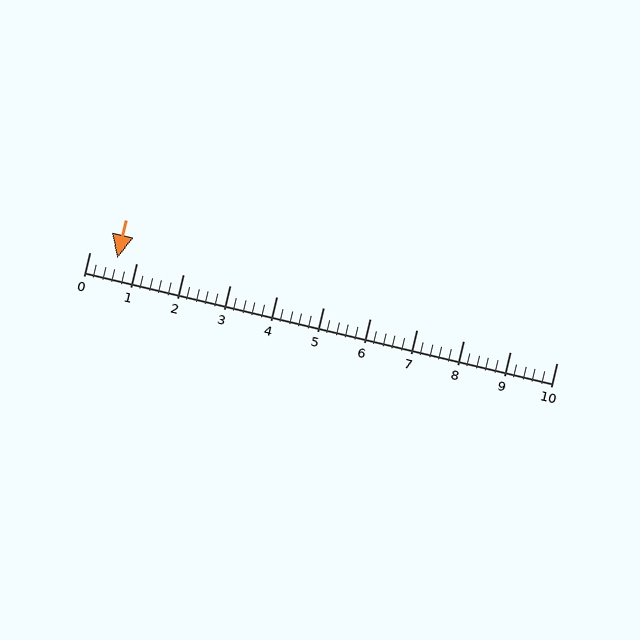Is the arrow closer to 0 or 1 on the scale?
The arrow is closer to 1.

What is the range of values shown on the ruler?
The ruler shows values from 0 to 10.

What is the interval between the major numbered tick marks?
The major tick marks are spaced 1 units apart.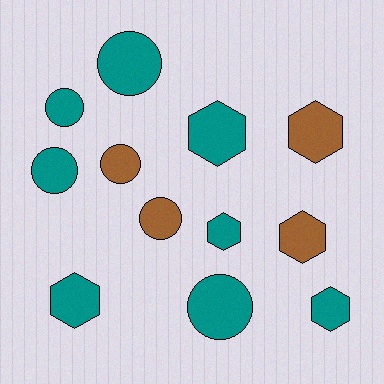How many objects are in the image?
There are 12 objects.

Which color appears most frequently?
Teal, with 8 objects.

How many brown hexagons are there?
There are 2 brown hexagons.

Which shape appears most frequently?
Circle, with 6 objects.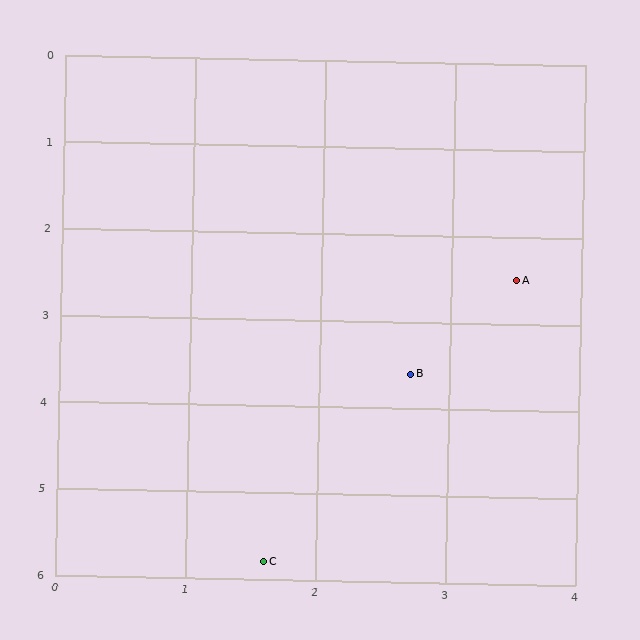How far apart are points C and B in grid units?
Points C and B are about 2.5 grid units apart.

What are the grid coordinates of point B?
Point B is at approximately (2.7, 3.6).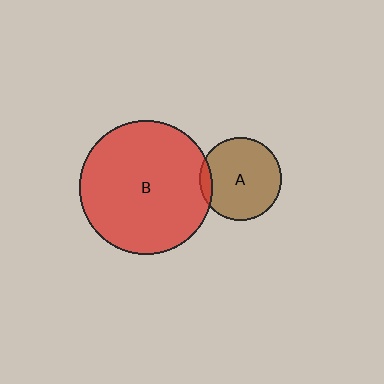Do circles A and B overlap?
Yes.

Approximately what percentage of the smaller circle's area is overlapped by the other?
Approximately 10%.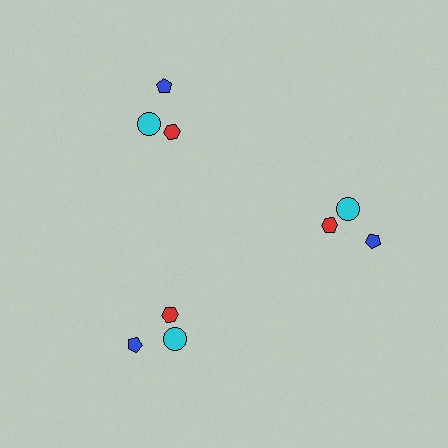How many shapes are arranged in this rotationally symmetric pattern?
There are 9 shapes, arranged in 3 groups of 3.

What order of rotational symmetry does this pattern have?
This pattern has 3-fold rotational symmetry.